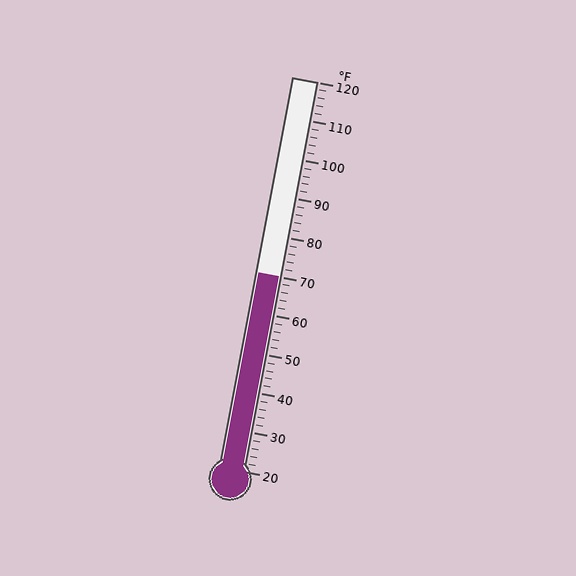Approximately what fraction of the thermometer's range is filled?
The thermometer is filled to approximately 50% of its range.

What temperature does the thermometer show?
The thermometer shows approximately 70°F.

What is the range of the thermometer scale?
The thermometer scale ranges from 20°F to 120°F.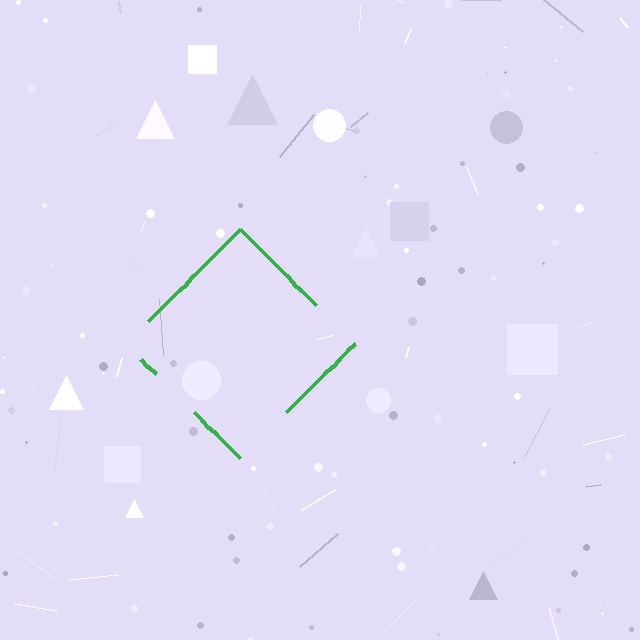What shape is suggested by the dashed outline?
The dashed outline suggests a diamond.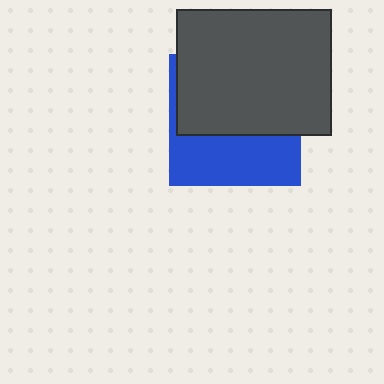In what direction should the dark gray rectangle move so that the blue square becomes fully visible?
The dark gray rectangle should move up. That is the shortest direction to clear the overlap and leave the blue square fully visible.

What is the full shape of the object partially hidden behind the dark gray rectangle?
The partially hidden object is a blue square.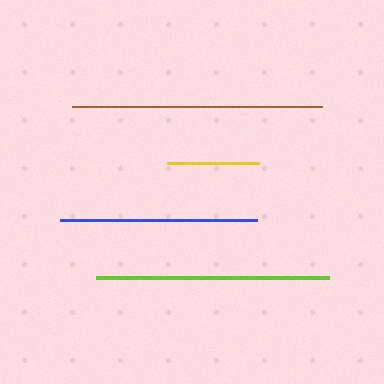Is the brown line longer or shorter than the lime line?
The brown line is longer than the lime line.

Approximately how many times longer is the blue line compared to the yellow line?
The blue line is approximately 2.1 times the length of the yellow line.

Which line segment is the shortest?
The yellow line is the shortest at approximately 92 pixels.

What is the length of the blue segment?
The blue segment is approximately 198 pixels long.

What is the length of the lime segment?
The lime segment is approximately 233 pixels long.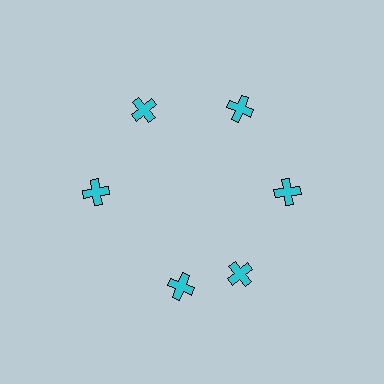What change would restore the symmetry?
The symmetry would be restored by rotating it back into even spacing with its neighbors so that all 6 crosses sit at equal angles and equal distance from the center.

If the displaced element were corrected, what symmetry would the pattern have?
It would have 6-fold rotational symmetry — the pattern would map onto itself every 60 degrees.